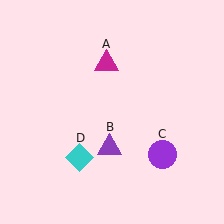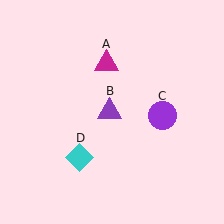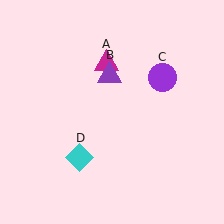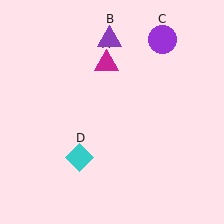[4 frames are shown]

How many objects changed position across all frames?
2 objects changed position: purple triangle (object B), purple circle (object C).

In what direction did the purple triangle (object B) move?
The purple triangle (object B) moved up.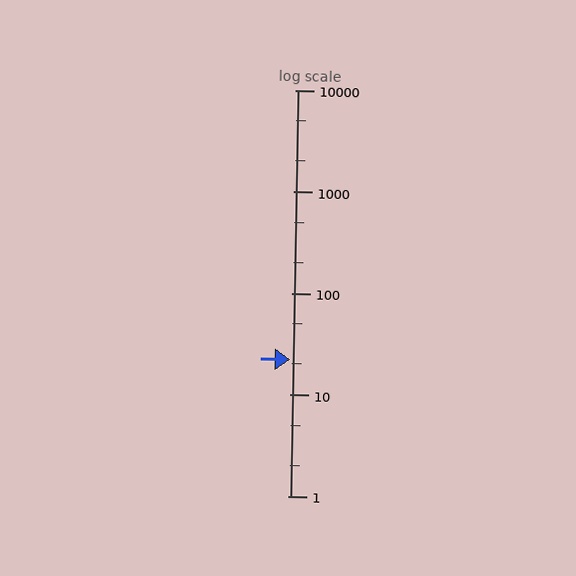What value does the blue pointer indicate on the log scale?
The pointer indicates approximately 22.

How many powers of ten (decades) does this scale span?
The scale spans 4 decades, from 1 to 10000.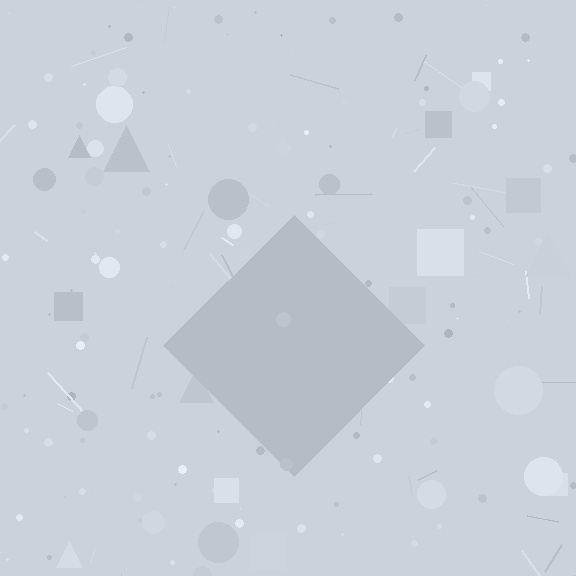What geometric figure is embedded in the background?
A diamond is embedded in the background.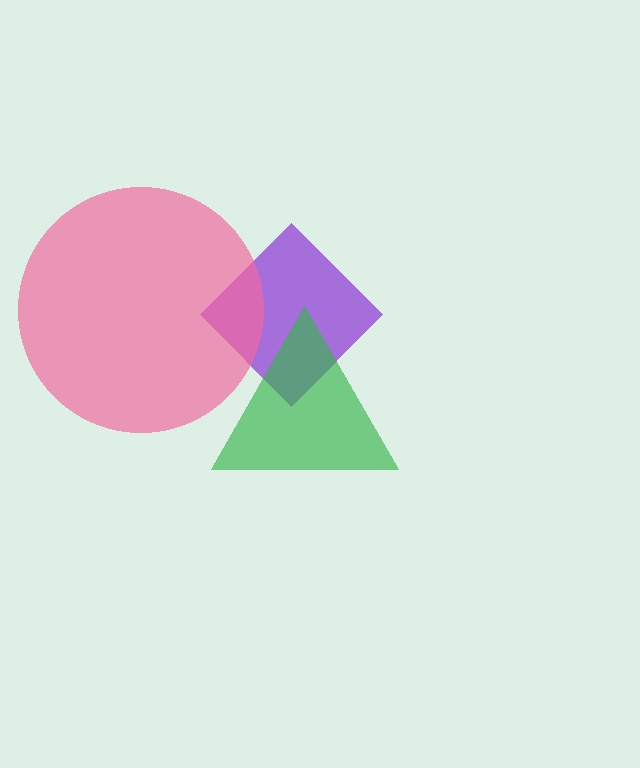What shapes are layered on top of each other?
The layered shapes are: a purple diamond, a pink circle, a green triangle.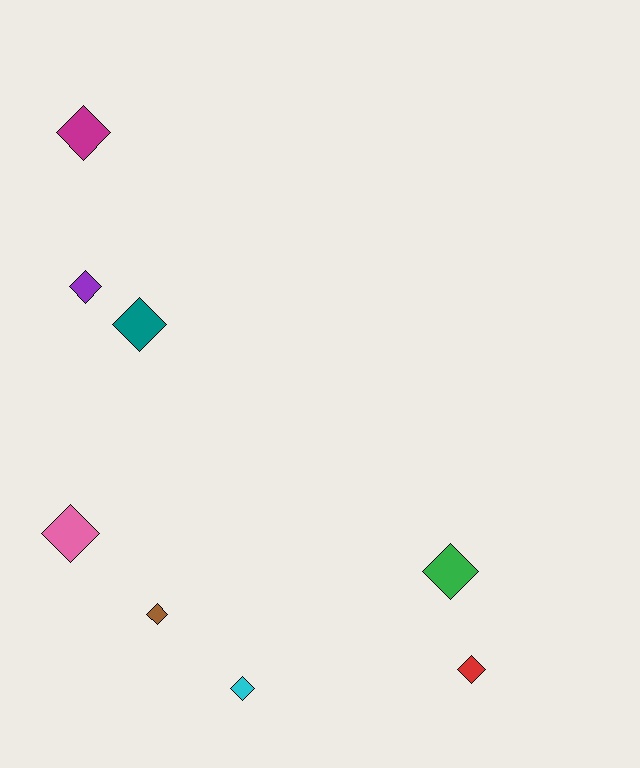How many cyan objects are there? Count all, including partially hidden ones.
There is 1 cyan object.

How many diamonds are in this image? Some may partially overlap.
There are 8 diamonds.